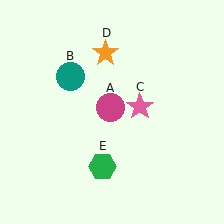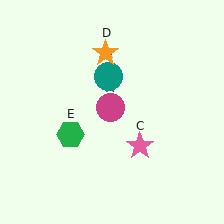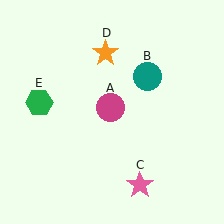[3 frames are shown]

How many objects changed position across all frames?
3 objects changed position: teal circle (object B), pink star (object C), green hexagon (object E).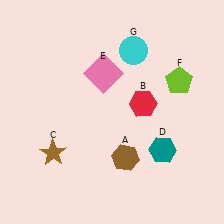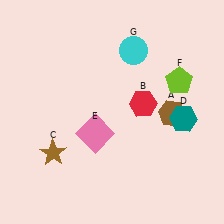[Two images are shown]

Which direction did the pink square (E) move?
The pink square (E) moved down.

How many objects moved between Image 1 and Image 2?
3 objects moved between the two images.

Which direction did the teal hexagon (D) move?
The teal hexagon (D) moved up.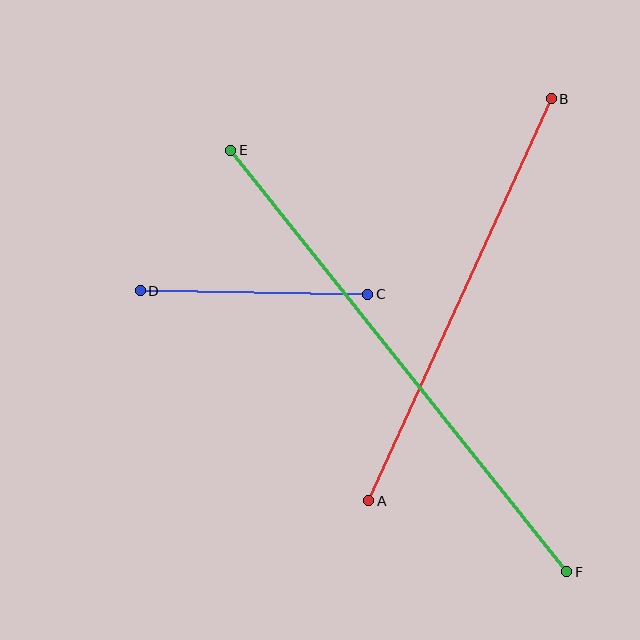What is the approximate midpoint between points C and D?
The midpoint is at approximately (254, 292) pixels.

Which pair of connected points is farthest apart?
Points E and F are farthest apart.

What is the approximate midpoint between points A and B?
The midpoint is at approximately (460, 300) pixels.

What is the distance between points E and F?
The distance is approximately 539 pixels.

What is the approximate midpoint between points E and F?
The midpoint is at approximately (399, 361) pixels.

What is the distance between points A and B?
The distance is approximately 442 pixels.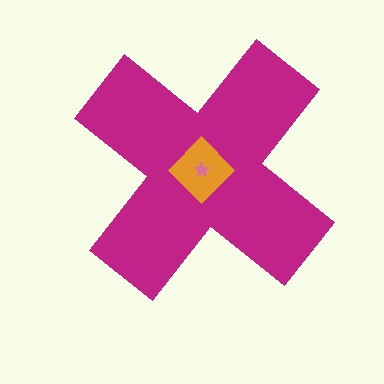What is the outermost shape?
The magenta cross.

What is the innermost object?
The pink star.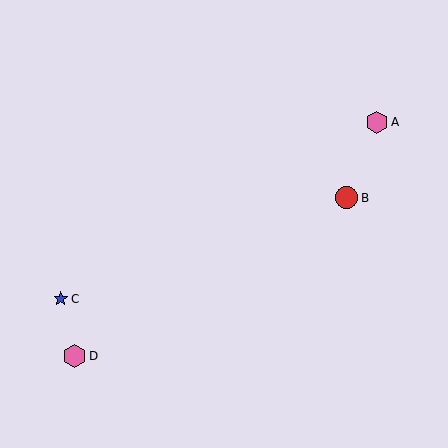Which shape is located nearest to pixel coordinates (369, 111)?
The pink hexagon (labeled A) at (377, 122) is nearest to that location.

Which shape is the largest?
The pink hexagon (labeled D) is the largest.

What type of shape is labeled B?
Shape B is a red circle.